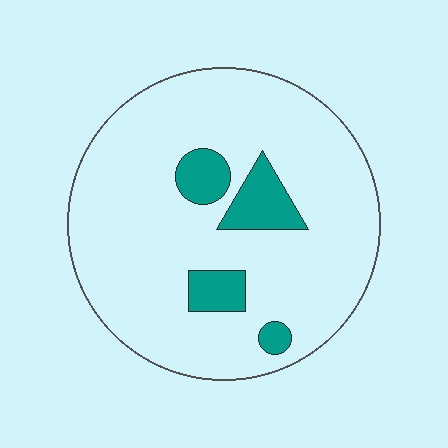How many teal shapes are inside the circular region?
4.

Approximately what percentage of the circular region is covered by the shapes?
Approximately 10%.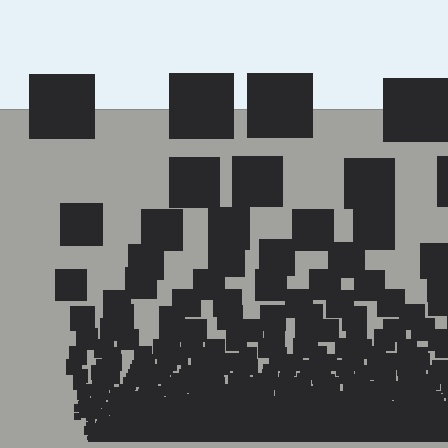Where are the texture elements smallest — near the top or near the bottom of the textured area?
Near the bottom.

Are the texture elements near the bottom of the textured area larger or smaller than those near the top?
Smaller. The gradient is inverted — elements near the bottom are smaller and denser.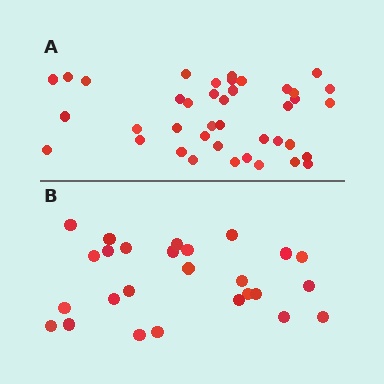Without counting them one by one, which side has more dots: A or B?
Region A (the top region) has more dots.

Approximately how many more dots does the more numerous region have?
Region A has approximately 15 more dots than region B.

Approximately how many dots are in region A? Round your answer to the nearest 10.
About 40 dots.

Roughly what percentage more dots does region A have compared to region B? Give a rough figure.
About 55% more.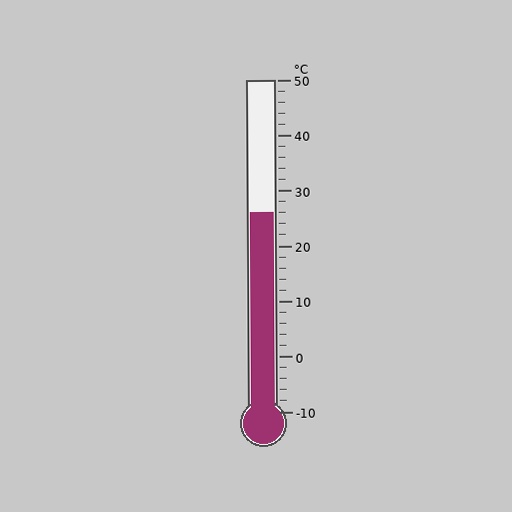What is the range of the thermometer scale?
The thermometer scale ranges from -10°C to 50°C.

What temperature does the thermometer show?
The thermometer shows approximately 26°C.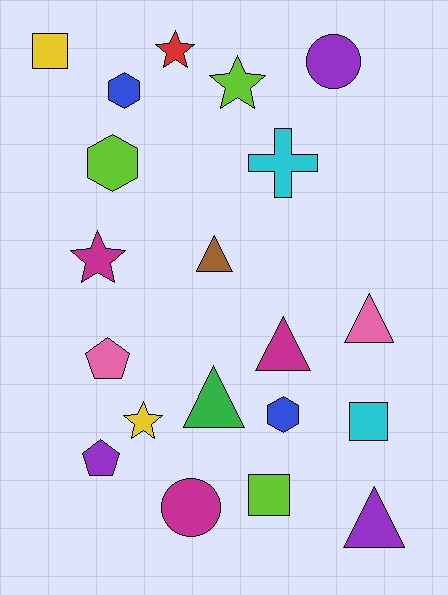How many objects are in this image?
There are 20 objects.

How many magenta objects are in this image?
There are 3 magenta objects.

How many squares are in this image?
There are 3 squares.